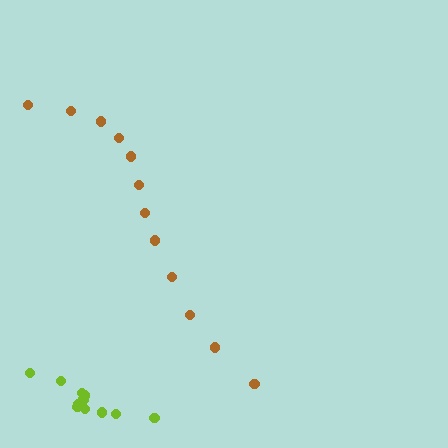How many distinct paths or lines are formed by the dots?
There are 2 distinct paths.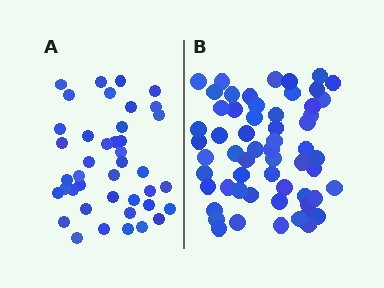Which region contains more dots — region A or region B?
Region B (the right region) has more dots.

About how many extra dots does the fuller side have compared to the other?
Region B has approximately 15 more dots than region A.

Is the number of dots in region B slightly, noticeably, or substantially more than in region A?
Region B has noticeably more, but not dramatically so. The ratio is roughly 1.4 to 1.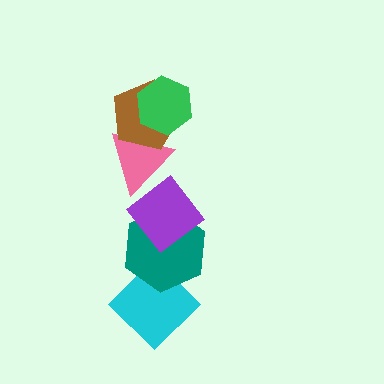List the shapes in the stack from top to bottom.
From top to bottom: the green hexagon, the brown pentagon, the pink triangle, the purple diamond, the teal hexagon, the cyan diamond.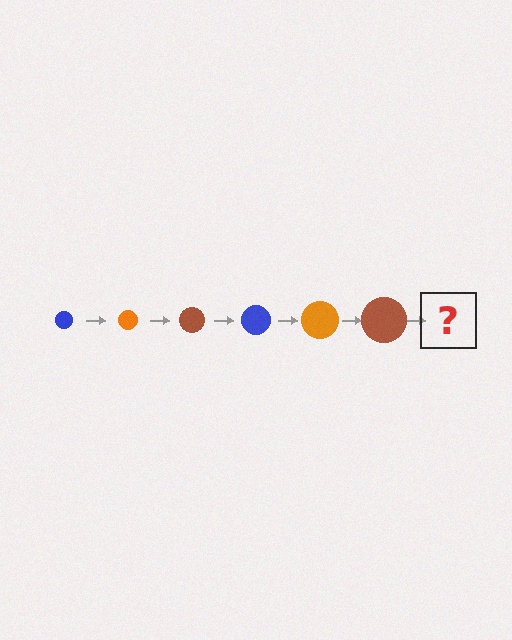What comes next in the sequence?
The next element should be a blue circle, larger than the previous one.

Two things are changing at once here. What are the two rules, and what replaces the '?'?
The two rules are that the circle grows larger each step and the color cycles through blue, orange, and brown. The '?' should be a blue circle, larger than the previous one.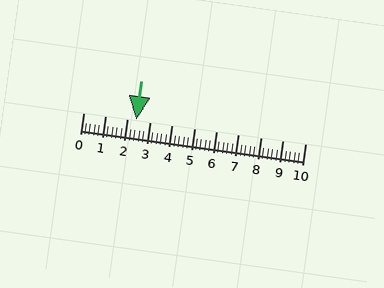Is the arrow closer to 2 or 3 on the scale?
The arrow is closer to 2.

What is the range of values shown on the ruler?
The ruler shows values from 0 to 10.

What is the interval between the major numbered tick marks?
The major tick marks are spaced 1 units apart.